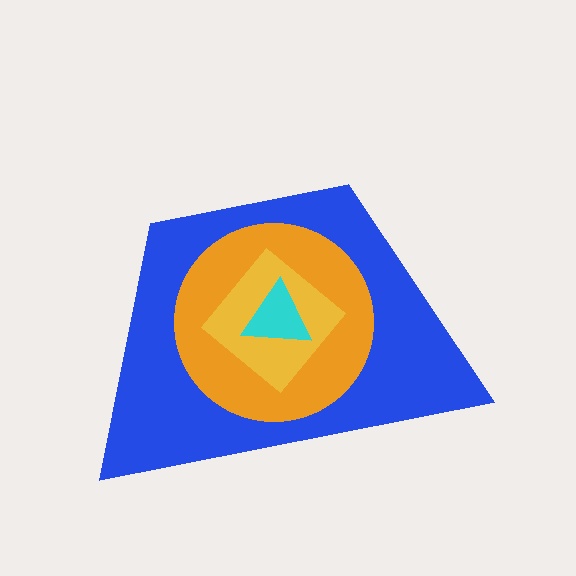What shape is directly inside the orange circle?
The yellow diamond.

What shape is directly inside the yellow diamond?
The cyan triangle.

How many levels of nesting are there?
4.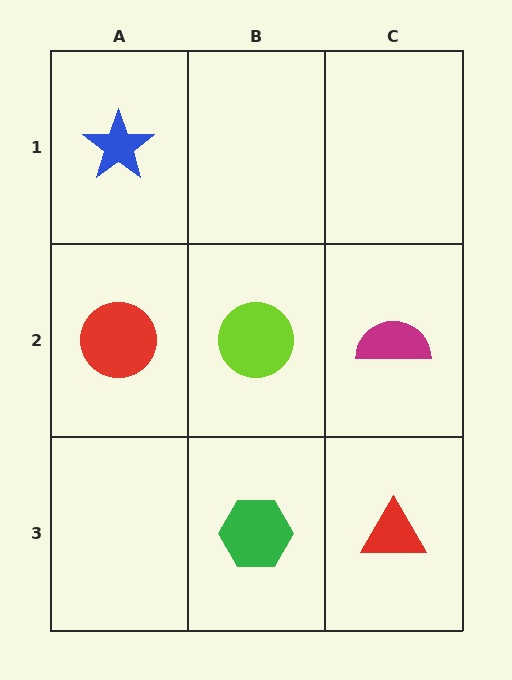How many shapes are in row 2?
3 shapes.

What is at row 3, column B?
A green hexagon.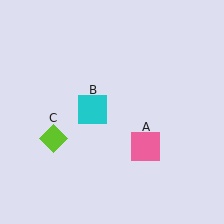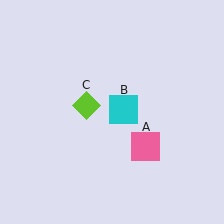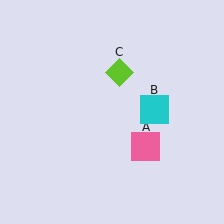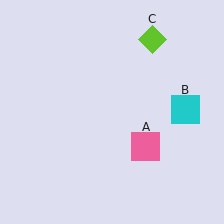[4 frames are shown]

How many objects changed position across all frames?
2 objects changed position: cyan square (object B), lime diamond (object C).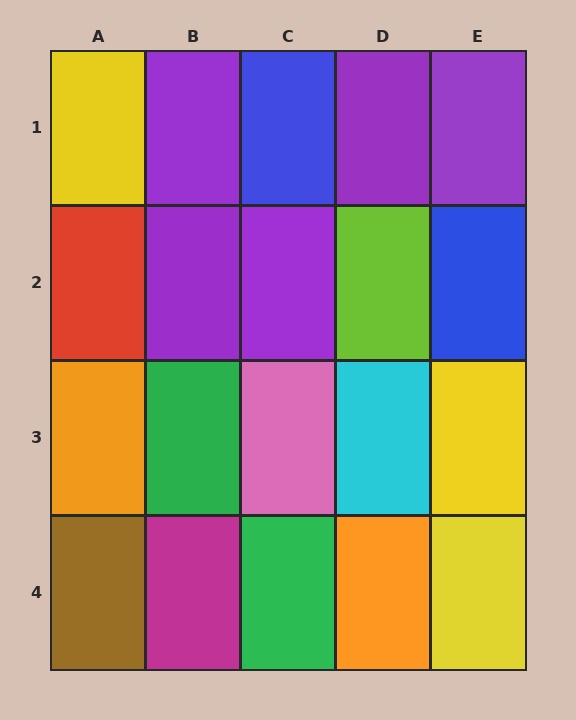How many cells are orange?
2 cells are orange.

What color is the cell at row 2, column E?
Blue.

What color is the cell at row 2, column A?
Red.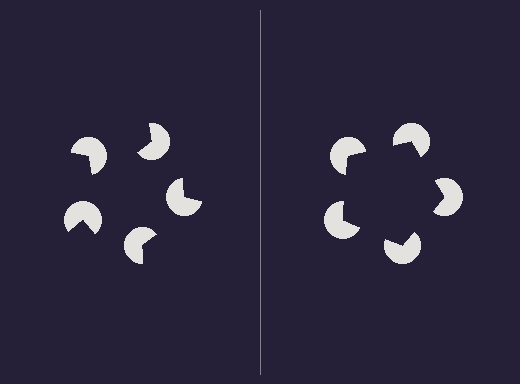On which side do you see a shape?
An illusory pentagon appears on the right side. On the left side the wedge cuts are rotated, so no coherent shape forms.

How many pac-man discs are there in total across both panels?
10 — 5 on each side.